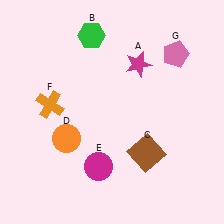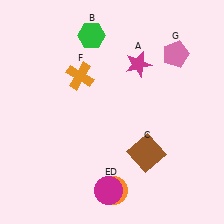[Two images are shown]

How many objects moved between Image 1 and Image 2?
3 objects moved between the two images.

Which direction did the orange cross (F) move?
The orange cross (F) moved right.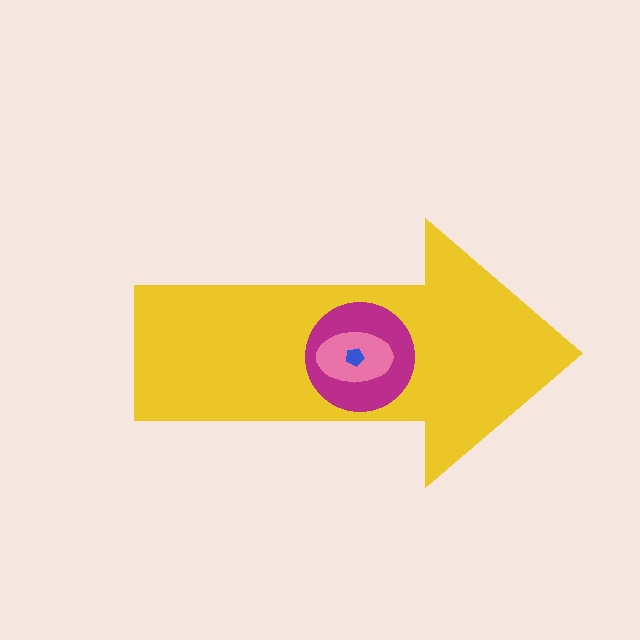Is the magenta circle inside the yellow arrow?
Yes.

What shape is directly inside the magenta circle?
The pink ellipse.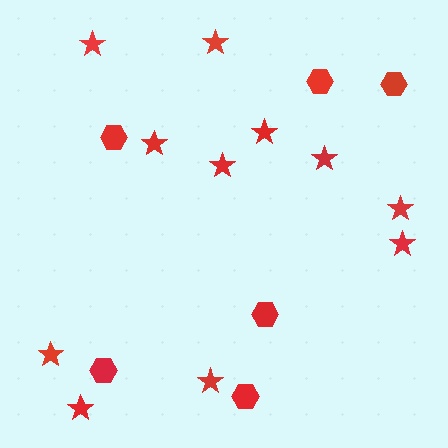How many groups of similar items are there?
There are 2 groups: one group of hexagons (6) and one group of stars (11).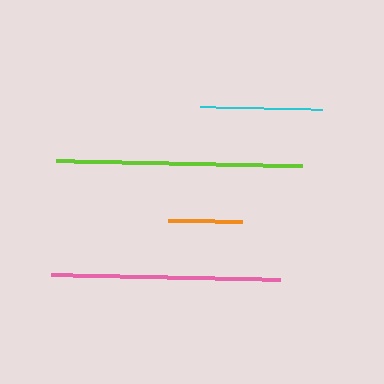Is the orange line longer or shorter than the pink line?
The pink line is longer than the orange line.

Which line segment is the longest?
The lime line is the longest at approximately 246 pixels.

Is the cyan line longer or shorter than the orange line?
The cyan line is longer than the orange line.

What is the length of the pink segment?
The pink segment is approximately 228 pixels long.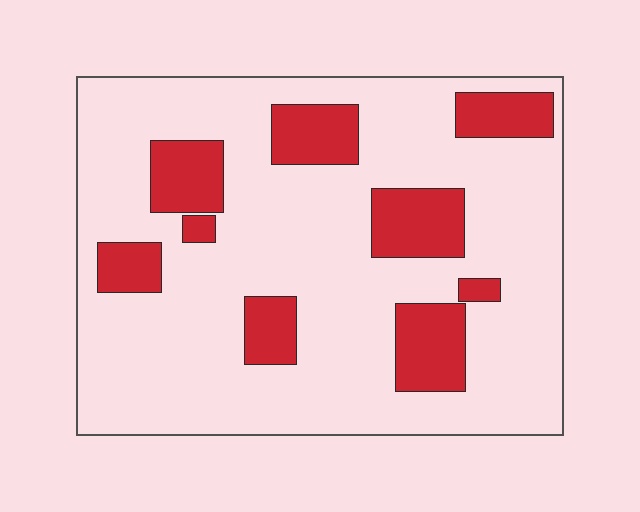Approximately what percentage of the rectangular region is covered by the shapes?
Approximately 20%.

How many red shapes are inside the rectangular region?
9.